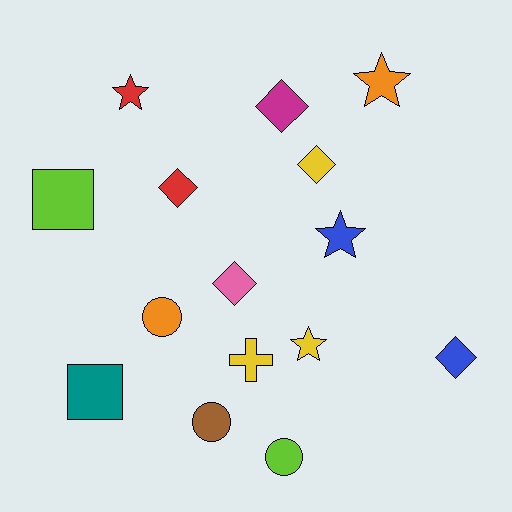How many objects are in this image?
There are 15 objects.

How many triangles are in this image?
There are no triangles.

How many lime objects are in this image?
There are 2 lime objects.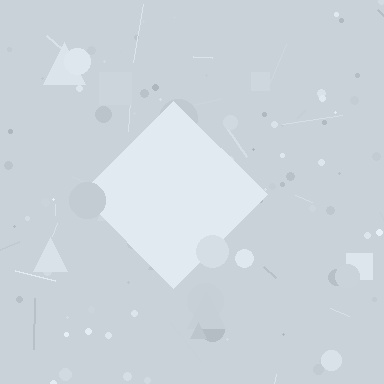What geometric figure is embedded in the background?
A diamond is embedded in the background.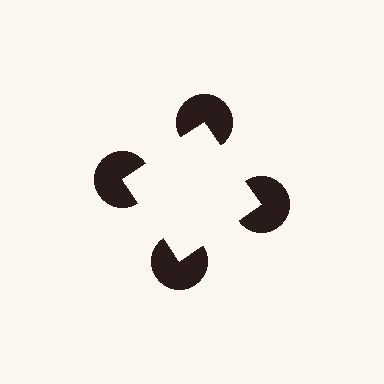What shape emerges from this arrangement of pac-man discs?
An illusory square — its edges are inferred from the aligned wedge cuts in the pac-man discs, not physically drawn.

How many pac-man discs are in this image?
There are 4 — one at each vertex of the illusory square.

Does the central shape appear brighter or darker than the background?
It typically appears slightly brighter than the background, even though no actual brightness change is drawn.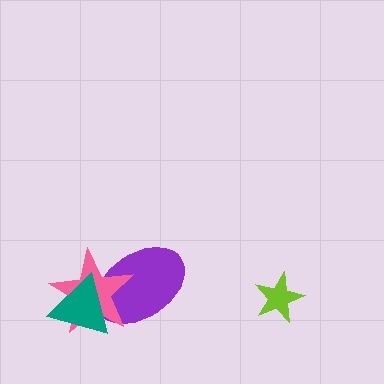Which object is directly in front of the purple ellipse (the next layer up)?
The pink star is directly in front of the purple ellipse.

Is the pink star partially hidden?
Yes, it is partially covered by another shape.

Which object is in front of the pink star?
The teal triangle is in front of the pink star.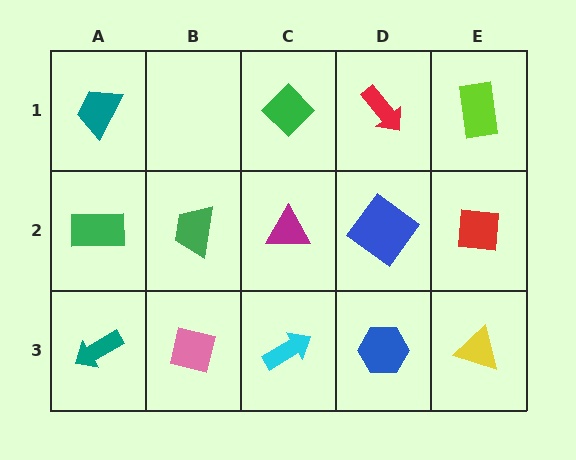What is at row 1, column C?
A green diamond.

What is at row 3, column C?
A cyan arrow.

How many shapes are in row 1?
4 shapes.